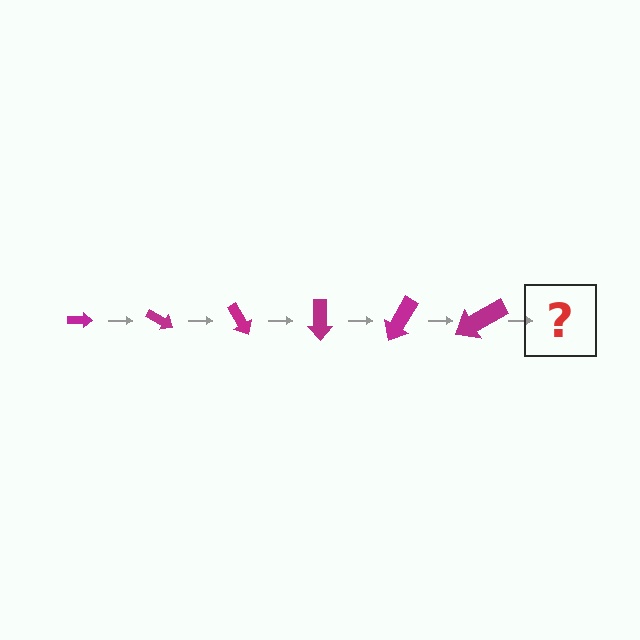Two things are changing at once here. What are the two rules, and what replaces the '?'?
The two rules are that the arrow grows larger each step and it rotates 30 degrees each step. The '?' should be an arrow, larger than the previous one and rotated 180 degrees from the start.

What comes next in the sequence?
The next element should be an arrow, larger than the previous one and rotated 180 degrees from the start.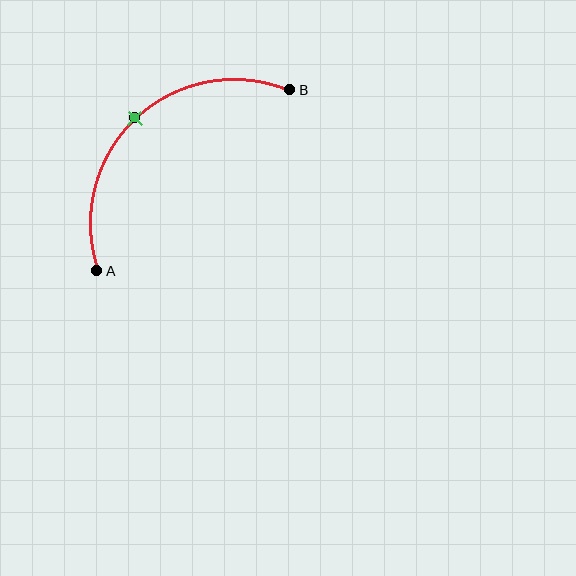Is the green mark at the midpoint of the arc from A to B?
Yes. The green mark lies on the arc at equal arc-length from both A and B — it is the arc midpoint.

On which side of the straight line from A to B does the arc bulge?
The arc bulges above and to the left of the straight line connecting A and B.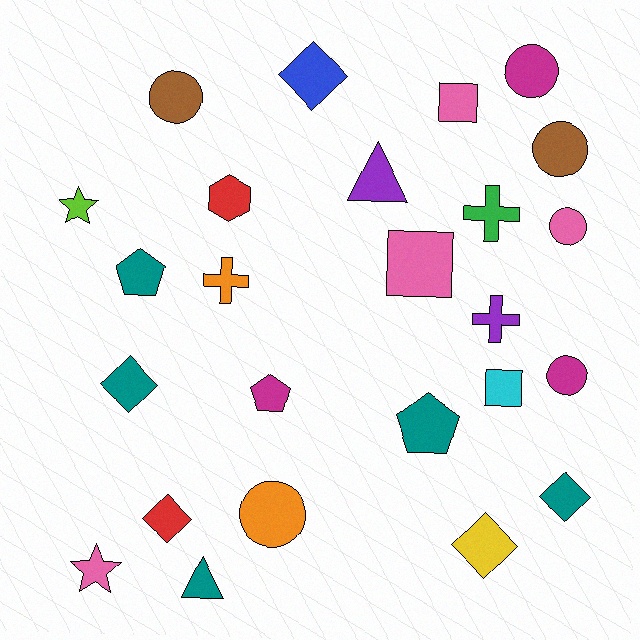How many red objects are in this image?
There are 2 red objects.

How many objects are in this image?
There are 25 objects.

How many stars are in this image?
There are 2 stars.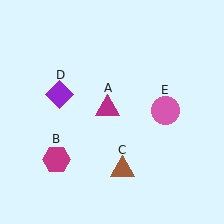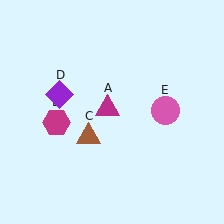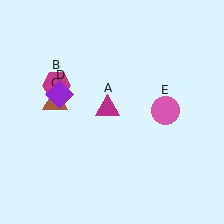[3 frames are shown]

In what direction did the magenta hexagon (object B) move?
The magenta hexagon (object B) moved up.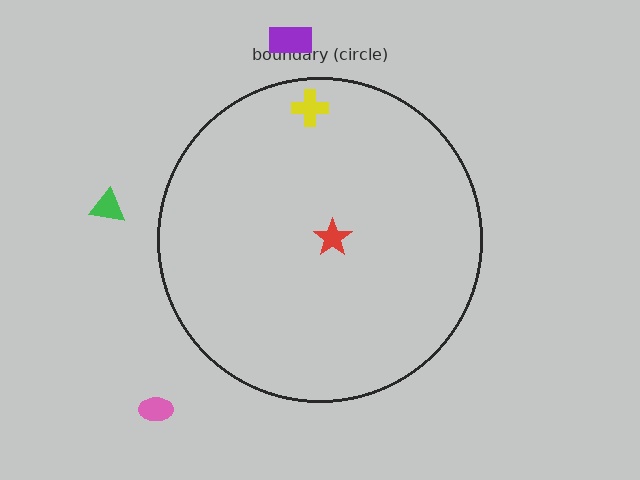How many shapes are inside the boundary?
2 inside, 3 outside.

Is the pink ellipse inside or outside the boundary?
Outside.